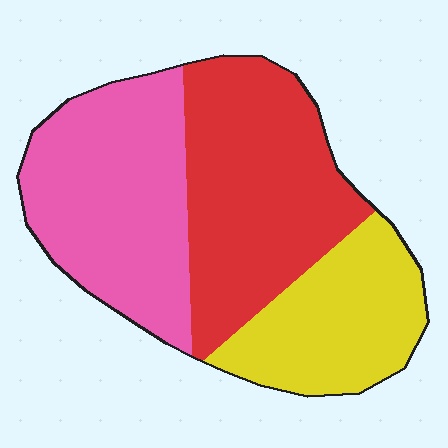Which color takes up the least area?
Yellow, at roughly 25%.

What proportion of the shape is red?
Red covers about 40% of the shape.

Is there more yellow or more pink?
Pink.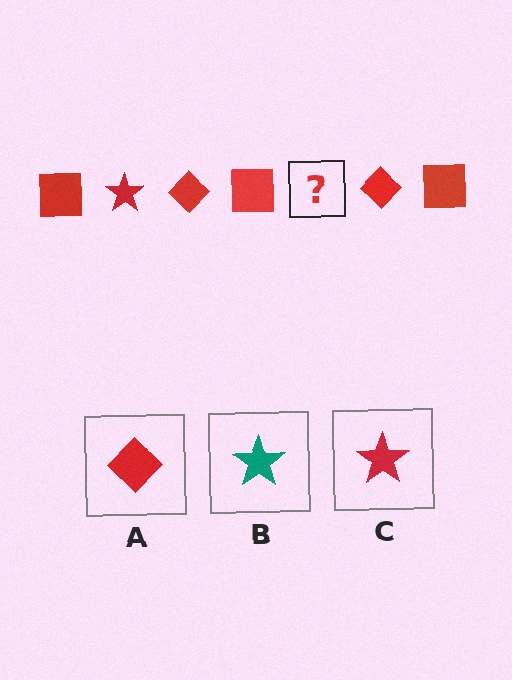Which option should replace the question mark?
Option C.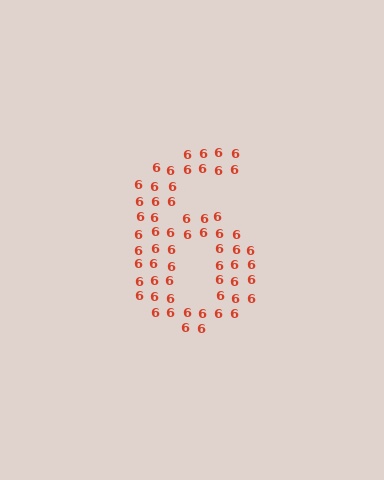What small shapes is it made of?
It is made of small digit 6's.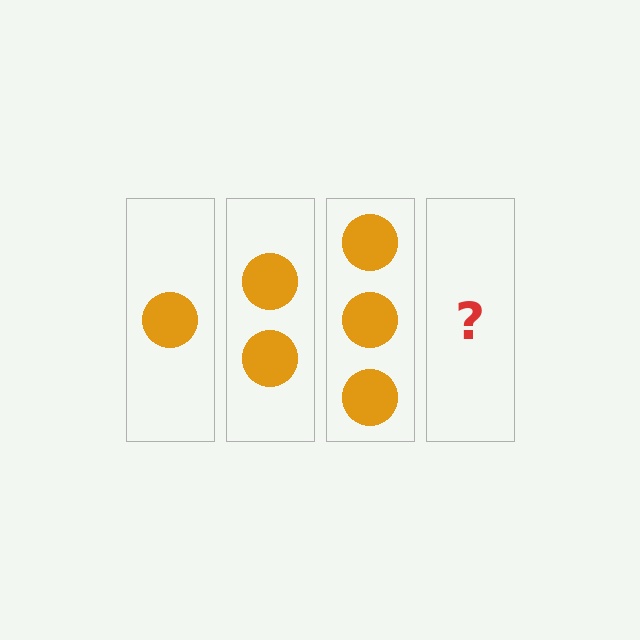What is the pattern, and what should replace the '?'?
The pattern is that each step adds one more circle. The '?' should be 4 circles.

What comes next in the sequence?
The next element should be 4 circles.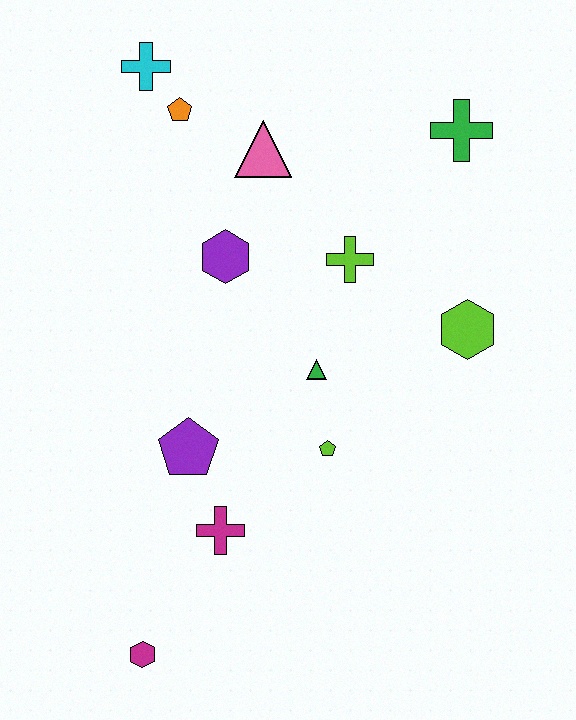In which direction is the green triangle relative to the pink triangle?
The green triangle is below the pink triangle.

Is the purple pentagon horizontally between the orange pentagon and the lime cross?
Yes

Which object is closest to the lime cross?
The green triangle is closest to the lime cross.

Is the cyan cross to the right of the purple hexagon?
No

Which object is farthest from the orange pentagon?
The magenta hexagon is farthest from the orange pentagon.